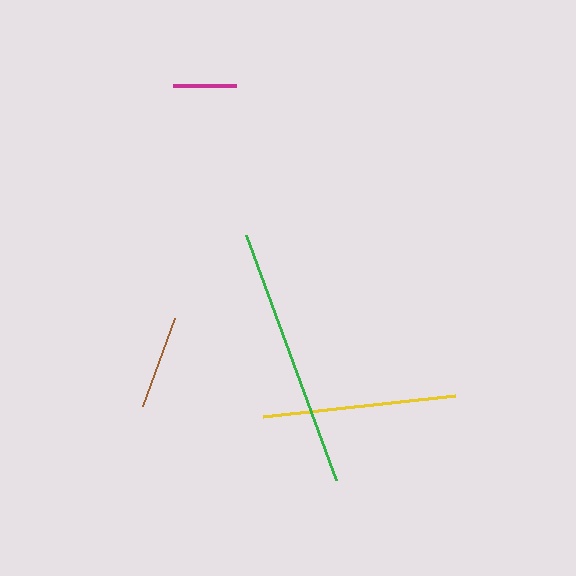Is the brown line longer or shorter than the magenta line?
The brown line is longer than the magenta line.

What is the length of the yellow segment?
The yellow segment is approximately 194 pixels long.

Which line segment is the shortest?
The magenta line is the shortest at approximately 63 pixels.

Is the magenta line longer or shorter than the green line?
The green line is longer than the magenta line.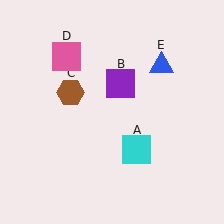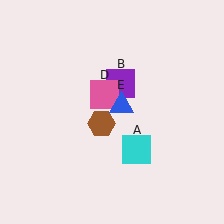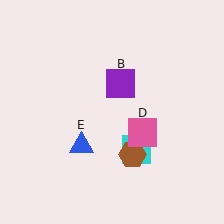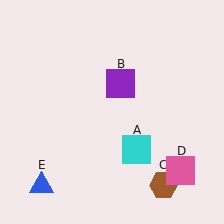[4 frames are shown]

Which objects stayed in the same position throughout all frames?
Cyan square (object A) and purple square (object B) remained stationary.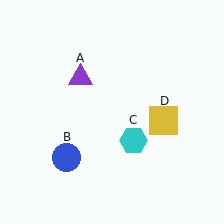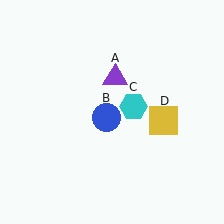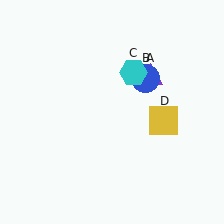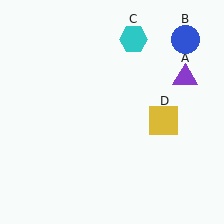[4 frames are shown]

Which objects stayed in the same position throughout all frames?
Yellow square (object D) remained stationary.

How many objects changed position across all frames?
3 objects changed position: purple triangle (object A), blue circle (object B), cyan hexagon (object C).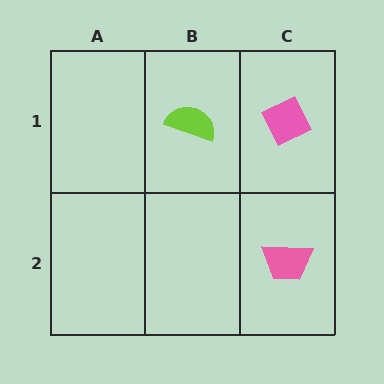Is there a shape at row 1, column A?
No, that cell is empty.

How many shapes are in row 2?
1 shape.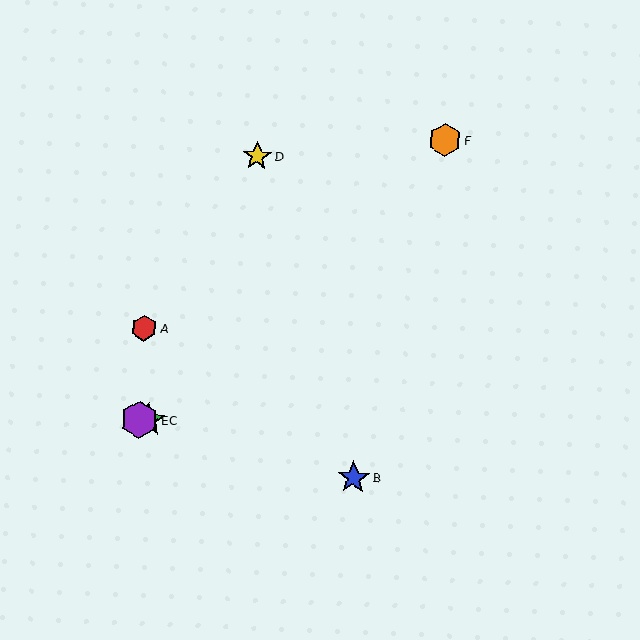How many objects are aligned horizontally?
2 objects (C, E) are aligned horizontally.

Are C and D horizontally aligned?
No, C is at y≈420 and D is at y≈156.